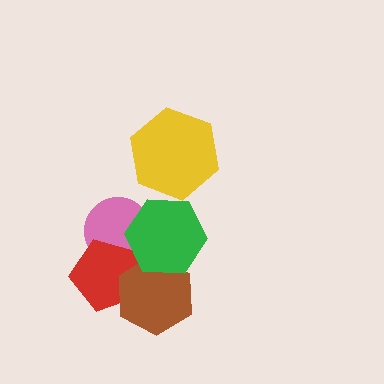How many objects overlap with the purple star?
4 objects overlap with the purple star.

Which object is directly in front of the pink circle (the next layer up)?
The red pentagon is directly in front of the pink circle.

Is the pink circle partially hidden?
Yes, it is partially covered by another shape.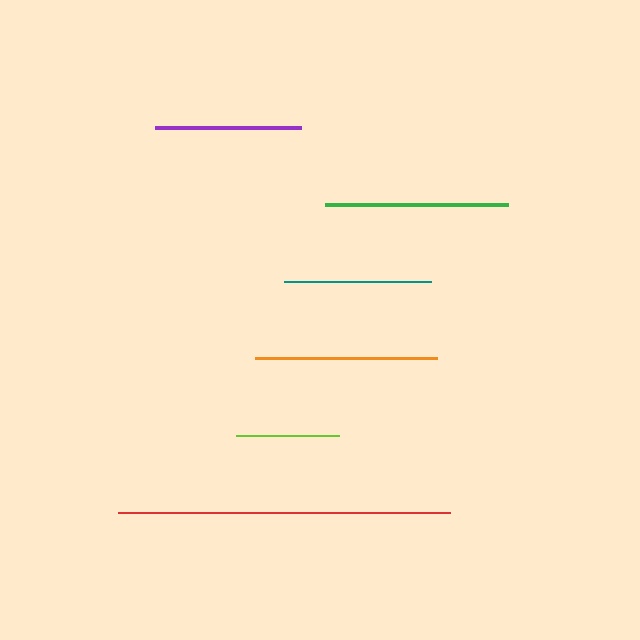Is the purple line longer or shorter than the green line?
The green line is longer than the purple line.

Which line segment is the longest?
The red line is the longest at approximately 332 pixels.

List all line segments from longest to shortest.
From longest to shortest: red, green, orange, teal, purple, lime.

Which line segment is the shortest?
The lime line is the shortest at approximately 103 pixels.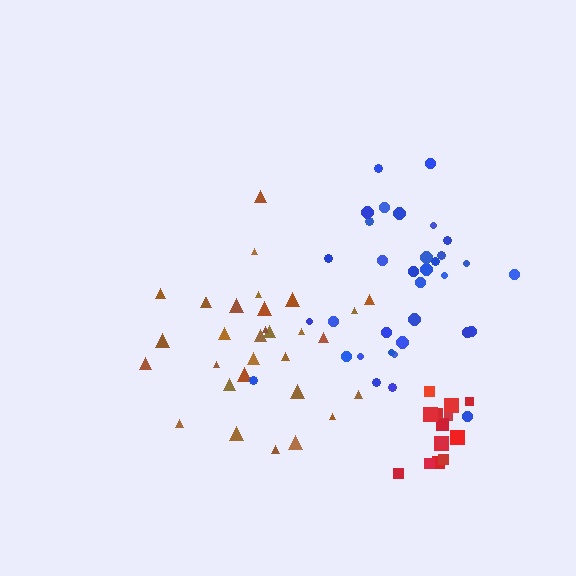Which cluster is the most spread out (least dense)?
Blue.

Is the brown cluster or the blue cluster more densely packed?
Brown.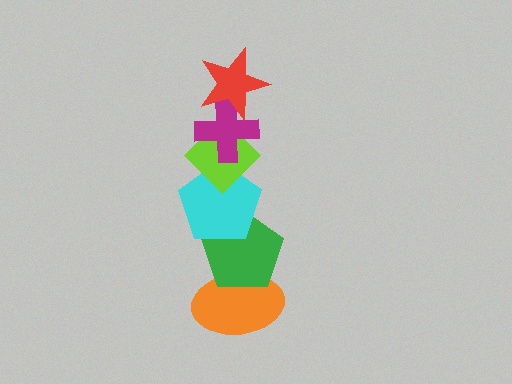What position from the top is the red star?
The red star is 1st from the top.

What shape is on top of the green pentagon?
The cyan pentagon is on top of the green pentagon.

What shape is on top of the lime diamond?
The magenta cross is on top of the lime diamond.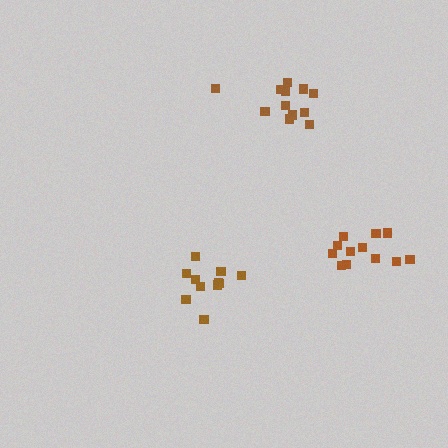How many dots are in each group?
Group 1: 12 dots, Group 2: 11 dots, Group 3: 12 dots (35 total).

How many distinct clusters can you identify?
There are 3 distinct clusters.